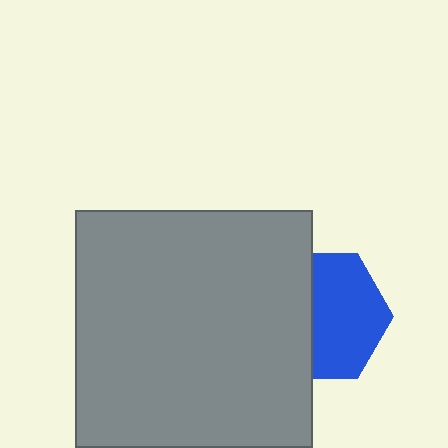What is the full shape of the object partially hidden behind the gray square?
The partially hidden object is a blue hexagon.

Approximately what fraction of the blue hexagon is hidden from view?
Roughly 43% of the blue hexagon is hidden behind the gray square.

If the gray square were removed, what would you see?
You would see the complete blue hexagon.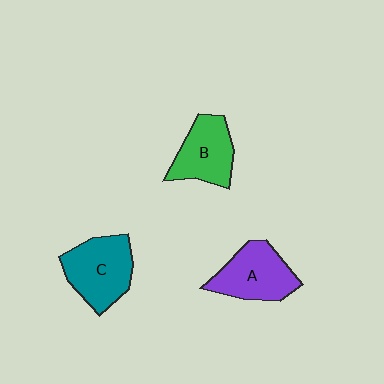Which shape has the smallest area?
Shape B (green).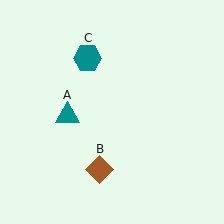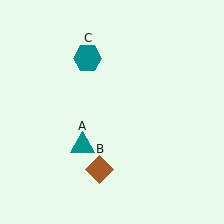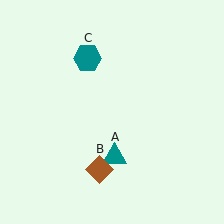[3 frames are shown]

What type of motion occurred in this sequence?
The teal triangle (object A) rotated counterclockwise around the center of the scene.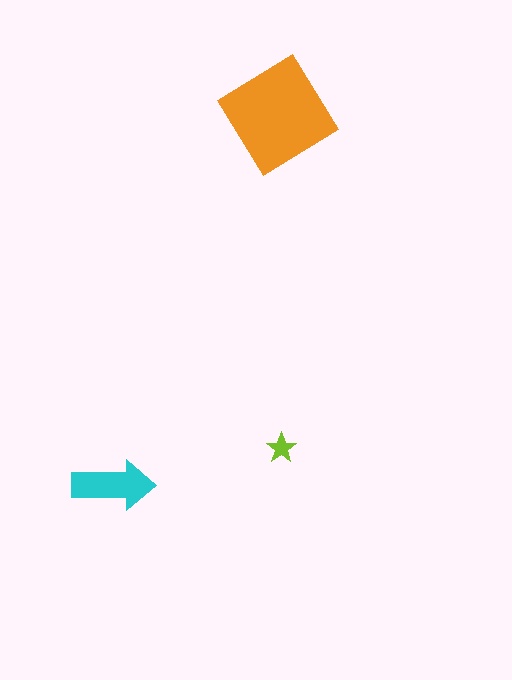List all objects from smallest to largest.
The lime star, the cyan arrow, the orange diamond.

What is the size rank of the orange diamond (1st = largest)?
1st.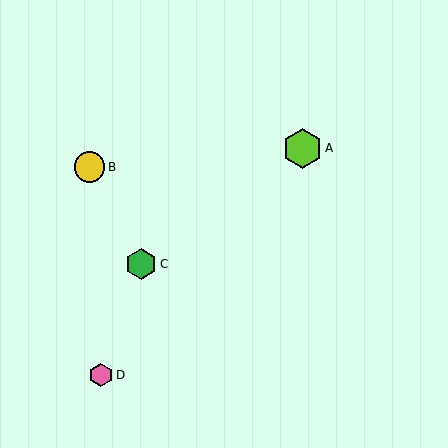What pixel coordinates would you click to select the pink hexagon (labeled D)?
Click at (101, 375) to select the pink hexagon D.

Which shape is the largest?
The lime hexagon (labeled A) is the largest.